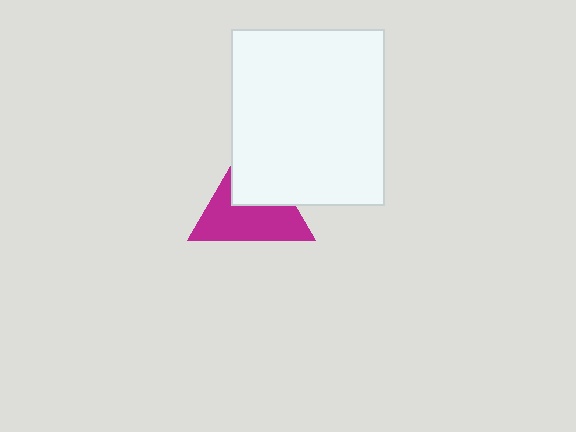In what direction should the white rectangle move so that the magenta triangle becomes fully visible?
The white rectangle should move toward the upper-right. That is the shortest direction to clear the overlap and leave the magenta triangle fully visible.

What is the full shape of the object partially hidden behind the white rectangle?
The partially hidden object is a magenta triangle.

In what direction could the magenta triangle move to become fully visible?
The magenta triangle could move toward the lower-left. That would shift it out from behind the white rectangle entirely.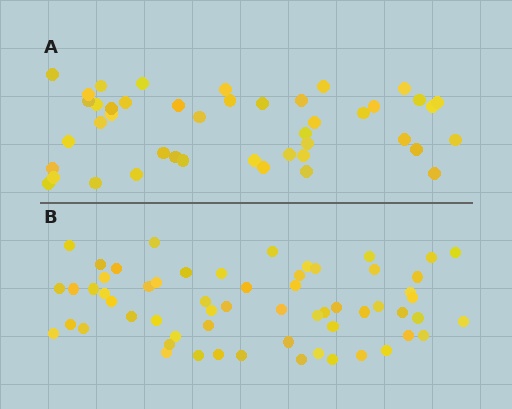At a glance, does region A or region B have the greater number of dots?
Region B (the bottom region) has more dots.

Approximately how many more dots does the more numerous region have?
Region B has approximately 15 more dots than region A.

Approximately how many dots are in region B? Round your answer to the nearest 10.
About 60 dots.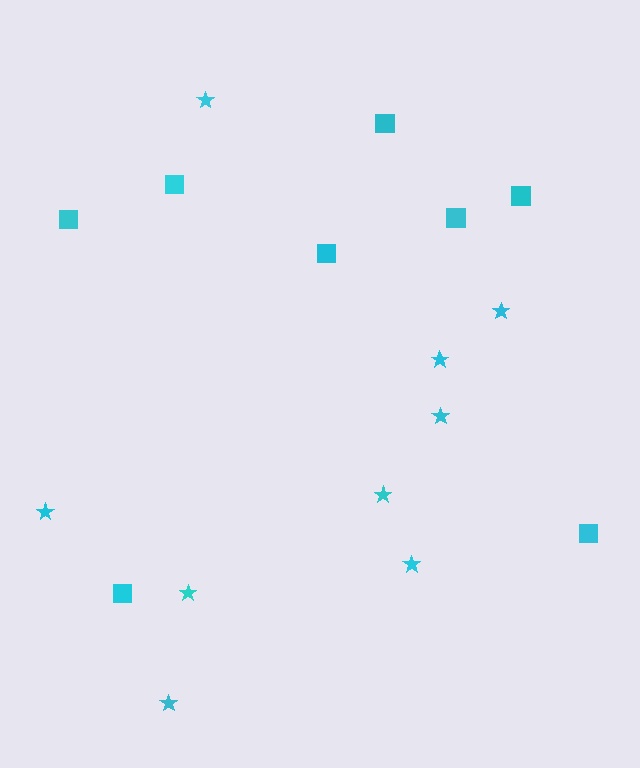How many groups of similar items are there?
There are 2 groups: one group of stars (9) and one group of squares (8).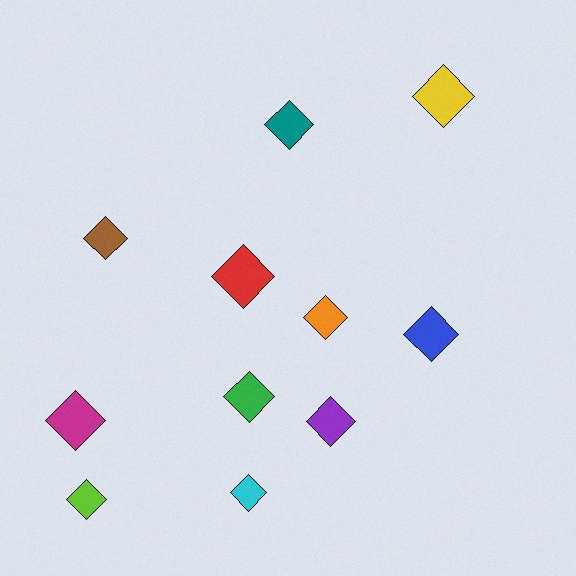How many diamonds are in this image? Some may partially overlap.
There are 11 diamonds.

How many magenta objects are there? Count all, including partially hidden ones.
There is 1 magenta object.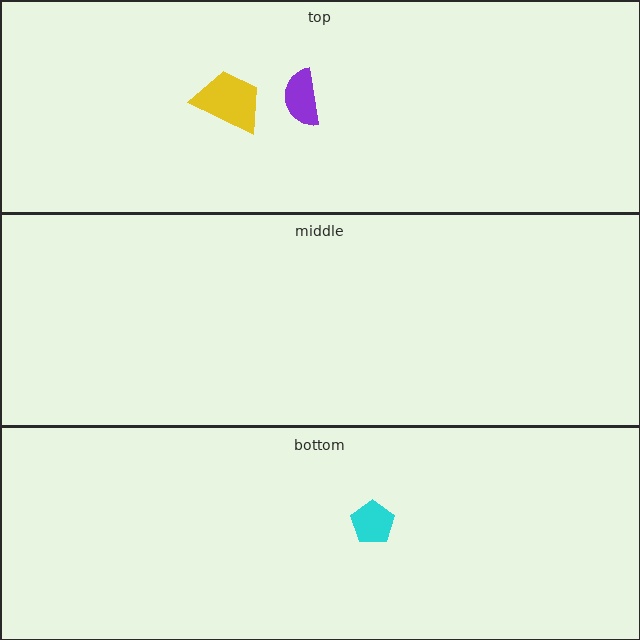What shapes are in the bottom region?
The cyan pentagon.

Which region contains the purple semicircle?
The top region.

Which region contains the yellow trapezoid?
The top region.